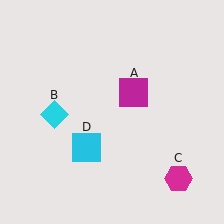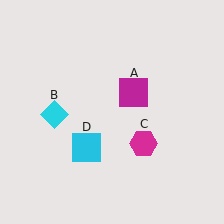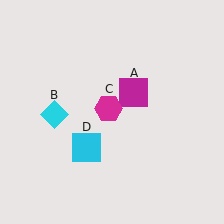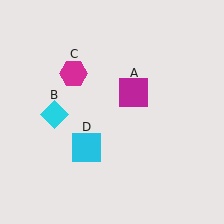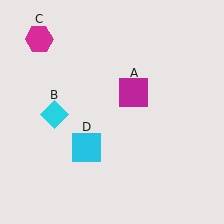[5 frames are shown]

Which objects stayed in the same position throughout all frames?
Magenta square (object A) and cyan diamond (object B) and cyan square (object D) remained stationary.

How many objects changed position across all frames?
1 object changed position: magenta hexagon (object C).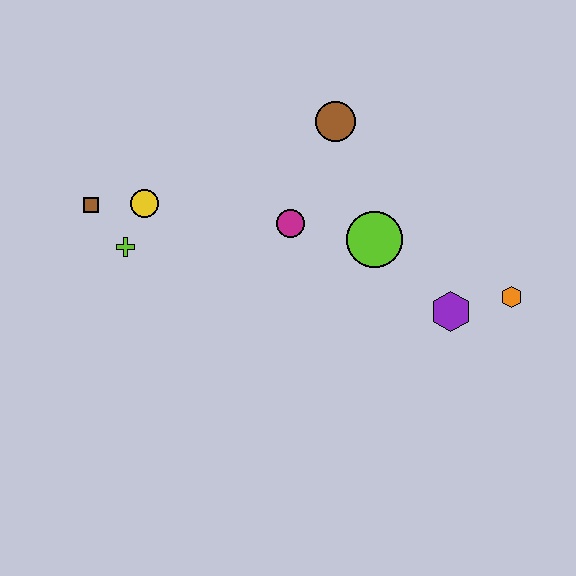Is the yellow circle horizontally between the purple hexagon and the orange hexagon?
No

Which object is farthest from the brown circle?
The brown square is farthest from the brown circle.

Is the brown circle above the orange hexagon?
Yes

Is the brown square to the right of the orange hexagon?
No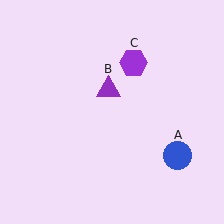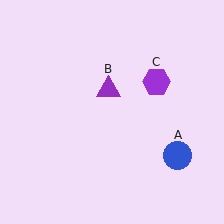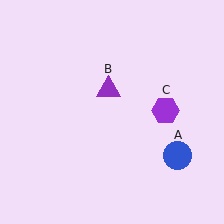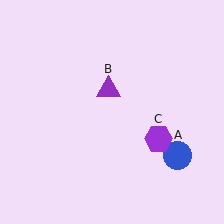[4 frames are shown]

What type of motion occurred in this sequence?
The purple hexagon (object C) rotated clockwise around the center of the scene.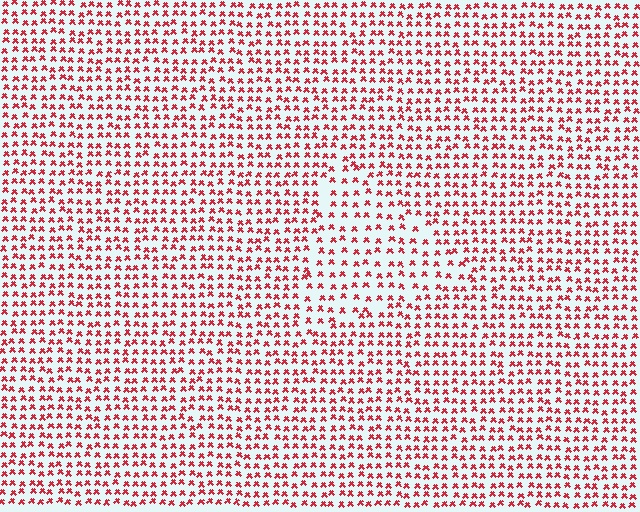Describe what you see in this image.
The image contains small red elements arranged at two different densities. A triangle-shaped region is visible where the elements are less densely packed than the surrounding area.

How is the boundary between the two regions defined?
The boundary is defined by a change in element density (approximately 1.5x ratio). All elements are the same color, size, and shape.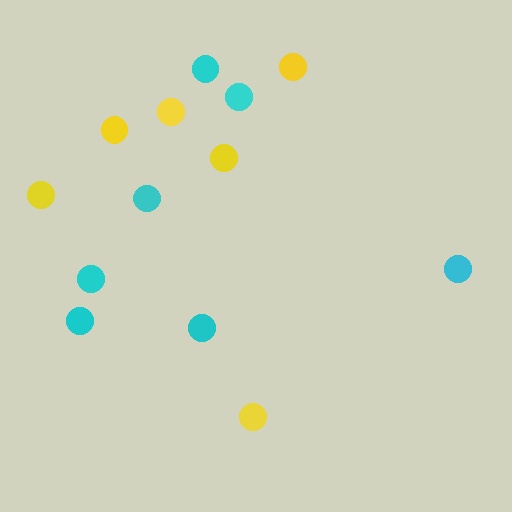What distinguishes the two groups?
There are 2 groups: one group of cyan circles (7) and one group of yellow circles (6).